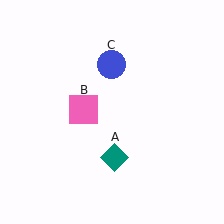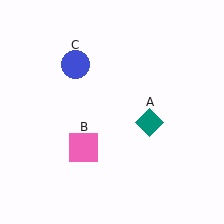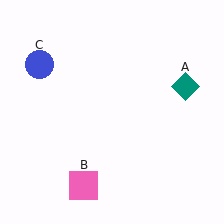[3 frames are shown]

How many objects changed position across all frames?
3 objects changed position: teal diamond (object A), pink square (object B), blue circle (object C).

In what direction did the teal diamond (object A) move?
The teal diamond (object A) moved up and to the right.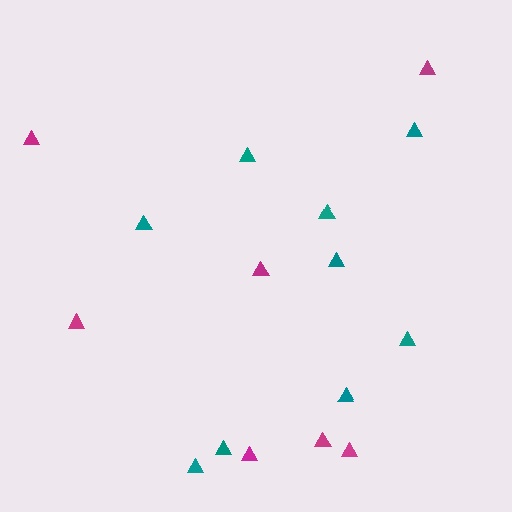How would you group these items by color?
There are 2 groups: one group of magenta triangles (7) and one group of teal triangles (9).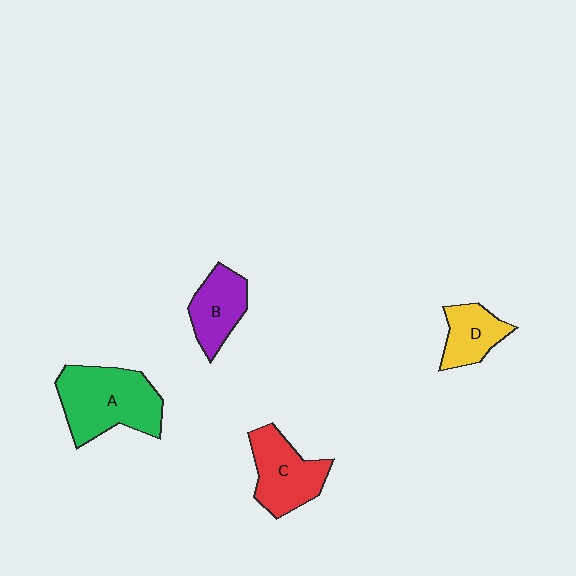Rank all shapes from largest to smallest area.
From largest to smallest: A (green), C (red), B (purple), D (yellow).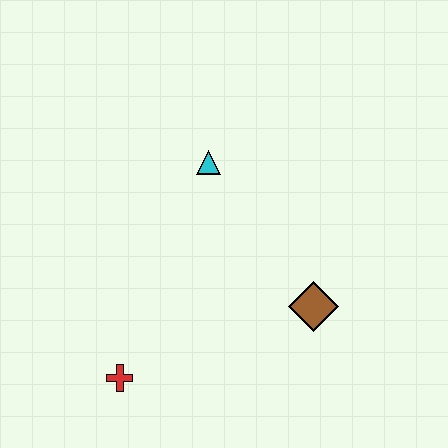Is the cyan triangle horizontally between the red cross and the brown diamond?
Yes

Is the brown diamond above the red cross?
Yes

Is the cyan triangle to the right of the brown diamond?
No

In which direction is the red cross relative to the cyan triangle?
The red cross is below the cyan triangle.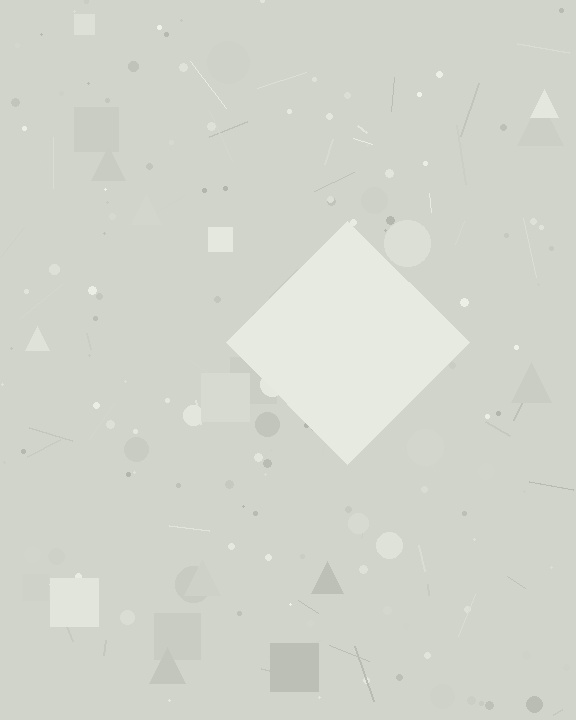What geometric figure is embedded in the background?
A diamond is embedded in the background.